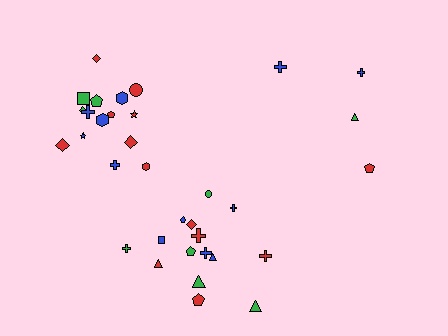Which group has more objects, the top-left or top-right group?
The top-left group.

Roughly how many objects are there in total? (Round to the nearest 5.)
Roughly 35 objects in total.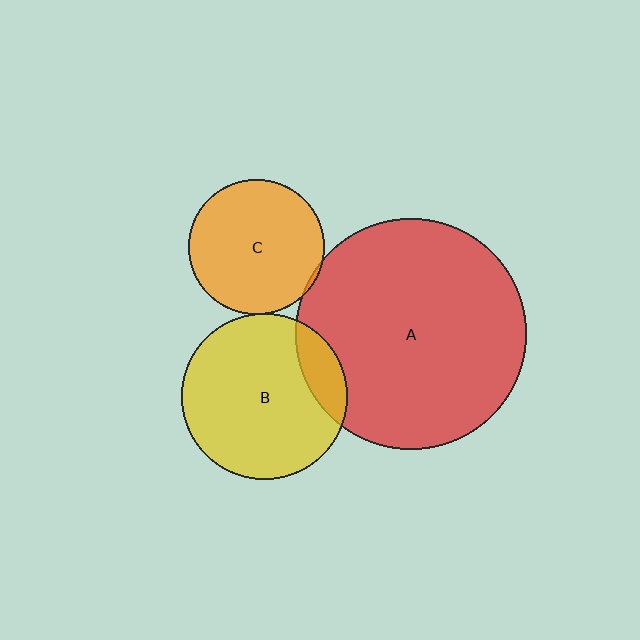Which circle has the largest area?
Circle A (red).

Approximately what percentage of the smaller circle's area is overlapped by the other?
Approximately 15%.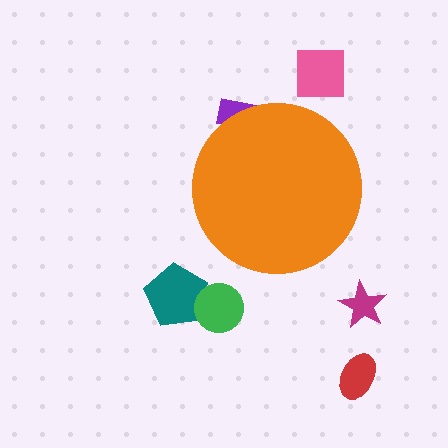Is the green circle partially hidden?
No, the green circle is fully visible.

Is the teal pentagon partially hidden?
No, the teal pentagon is fully visible.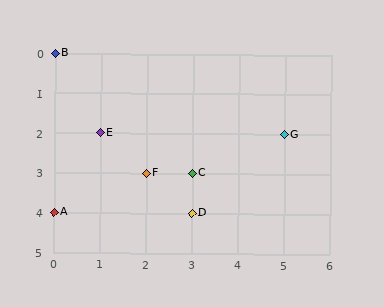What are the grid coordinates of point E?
Point E is at grid coordinates (1, 2).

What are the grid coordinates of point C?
Point C is at grid coordinates (3, 3).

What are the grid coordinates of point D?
Point D is at grid coordinates (3, 4).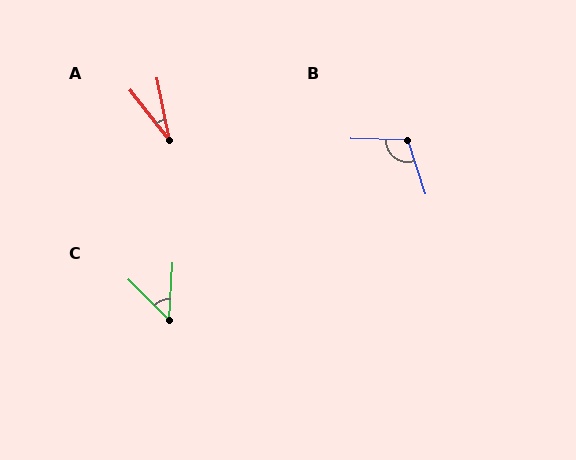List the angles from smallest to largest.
A (26°), C (48°), B (109°).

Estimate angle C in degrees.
Approximately 48 degrees.